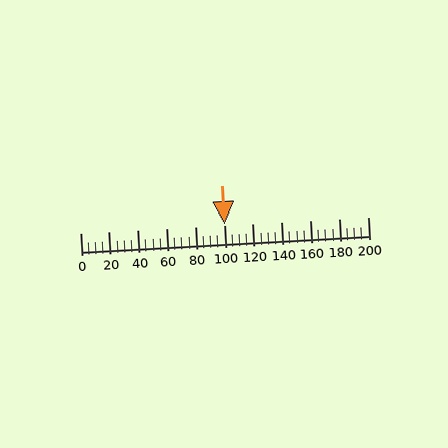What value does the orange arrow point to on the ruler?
The orange arrow points to approximately 100.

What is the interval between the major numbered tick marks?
The major tick marks are spaced 20 units apart.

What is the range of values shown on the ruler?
The ruler shows values from 0 to 200.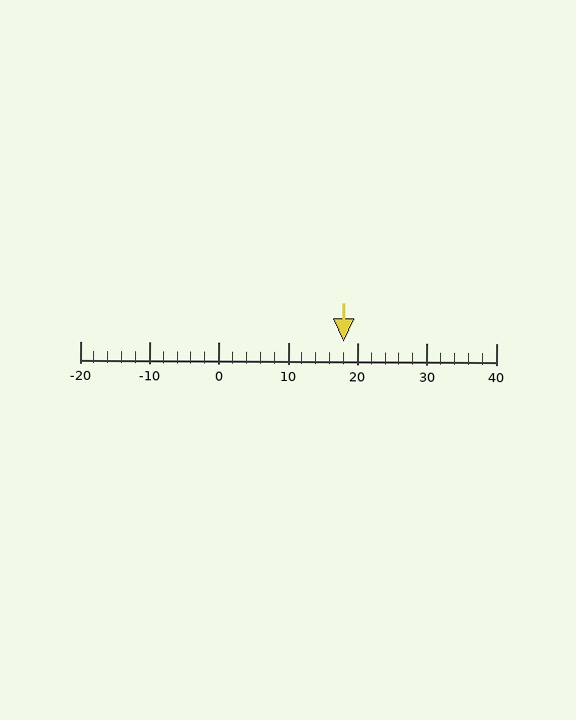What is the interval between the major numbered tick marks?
The major tick marks are spaced 10 units apart.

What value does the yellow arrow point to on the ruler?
The yellow arrow points to approximately 18.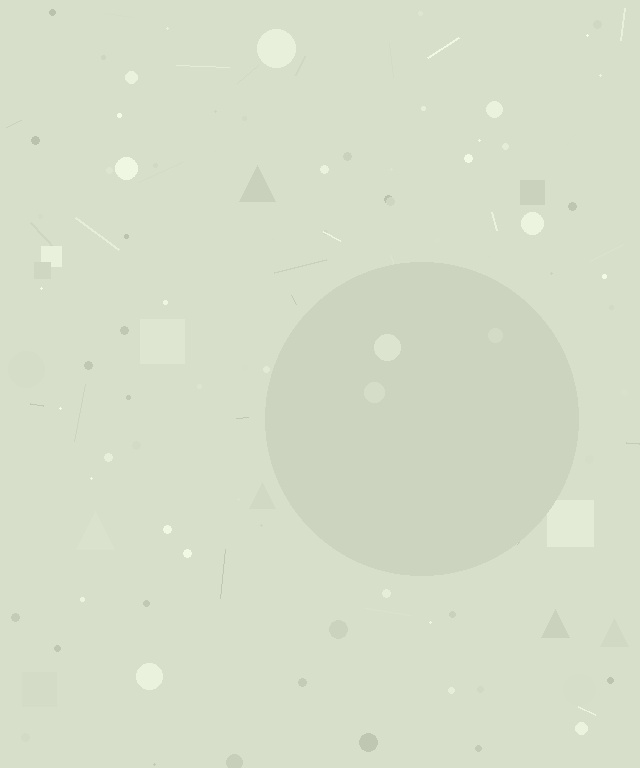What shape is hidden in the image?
A circle is hidden in the image.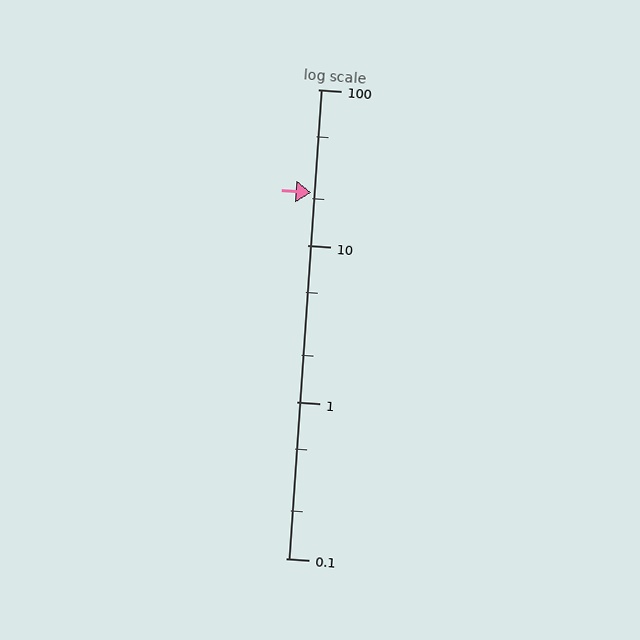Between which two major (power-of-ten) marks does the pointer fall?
The pointer is between 10 and 100.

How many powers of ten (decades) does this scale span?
The scale spans 3 decades, from 0.1 to 100.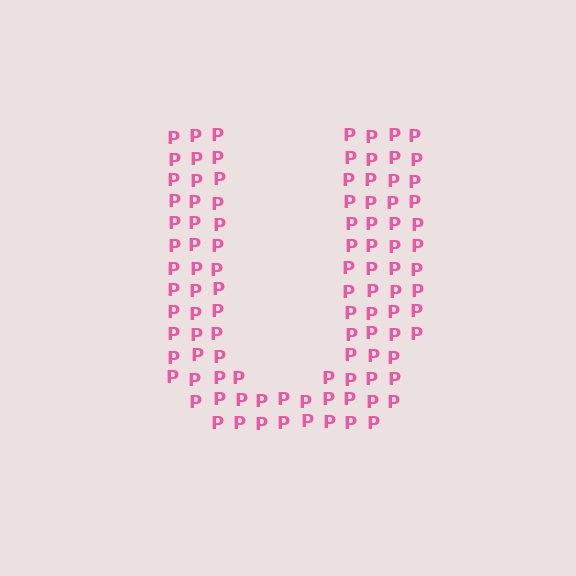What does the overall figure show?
The overall figure shows the letter U.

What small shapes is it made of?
It is made of small letter P's.